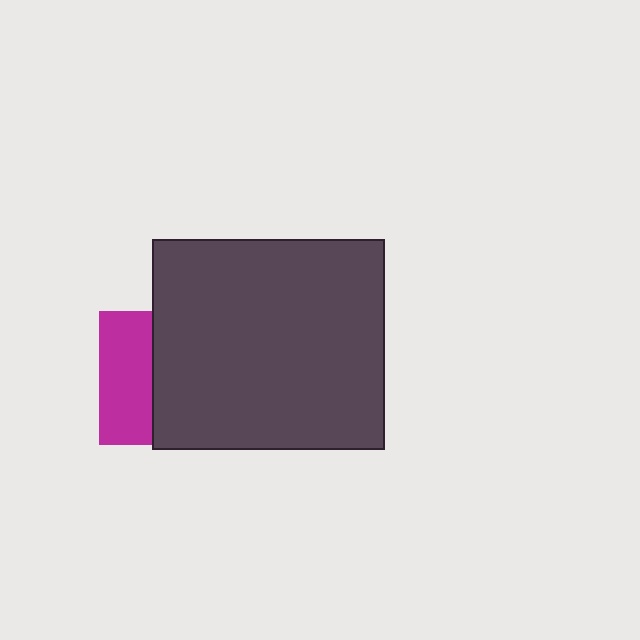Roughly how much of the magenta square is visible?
A small part of it is visible (roughly 39%).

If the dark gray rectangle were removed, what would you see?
You would see the complete magenta square.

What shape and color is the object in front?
The object in front is a dark gray rectangle.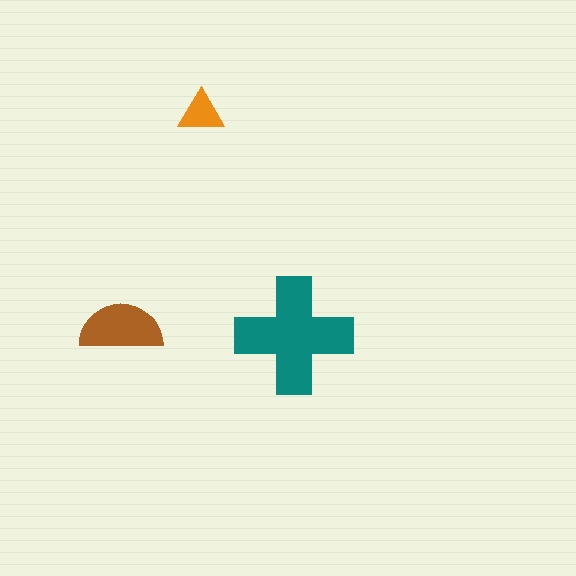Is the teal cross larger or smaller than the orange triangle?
Larger.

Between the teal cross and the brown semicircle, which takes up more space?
The teal cross.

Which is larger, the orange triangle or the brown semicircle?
The brown semicircle.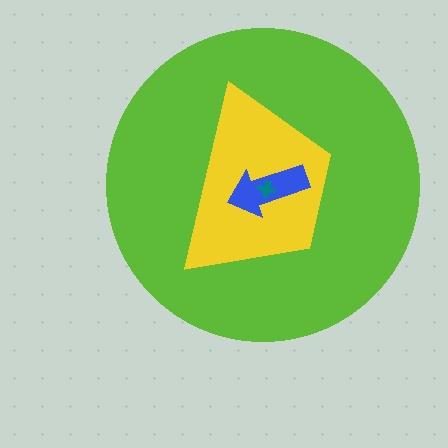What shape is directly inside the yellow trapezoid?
The blue arrow.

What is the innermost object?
The teal cross.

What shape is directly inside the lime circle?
The yellow trapezoid.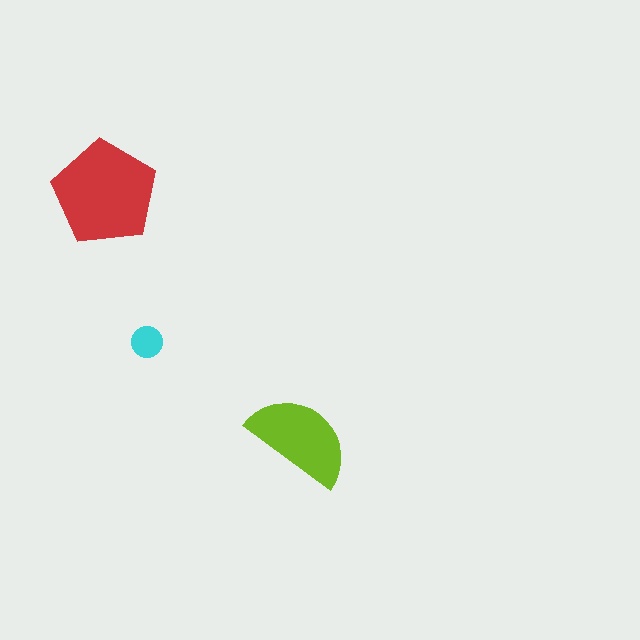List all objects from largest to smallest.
The red pentagon, the lime semicircle, the cyan circle.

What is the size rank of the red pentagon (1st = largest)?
1st.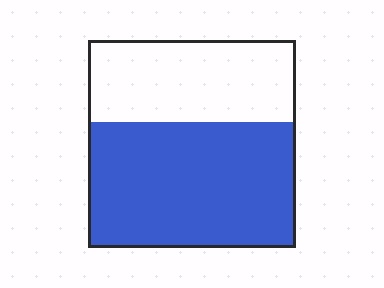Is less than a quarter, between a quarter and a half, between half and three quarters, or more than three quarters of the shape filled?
Between half and three quarters.